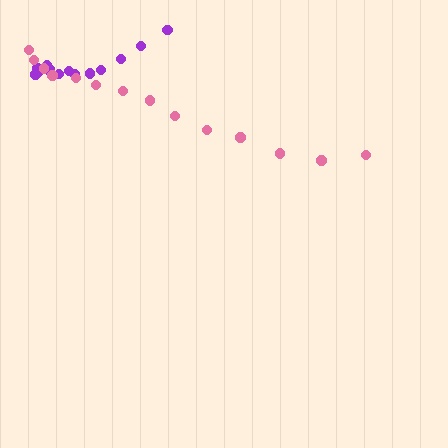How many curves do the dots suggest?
There are 2 distinct paths.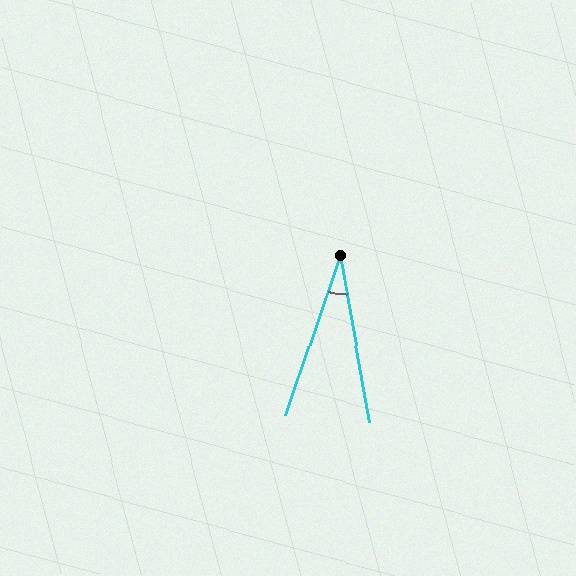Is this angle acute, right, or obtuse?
It is acute.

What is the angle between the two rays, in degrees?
Approximately 29 degrees.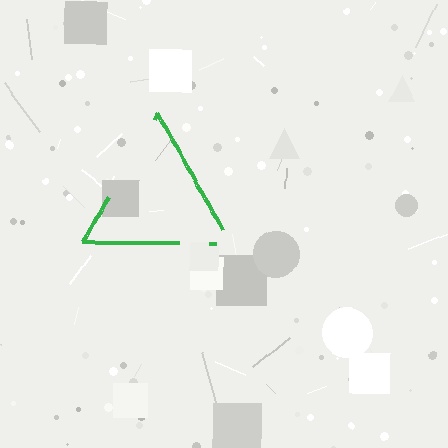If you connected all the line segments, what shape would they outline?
They would outline a triangle.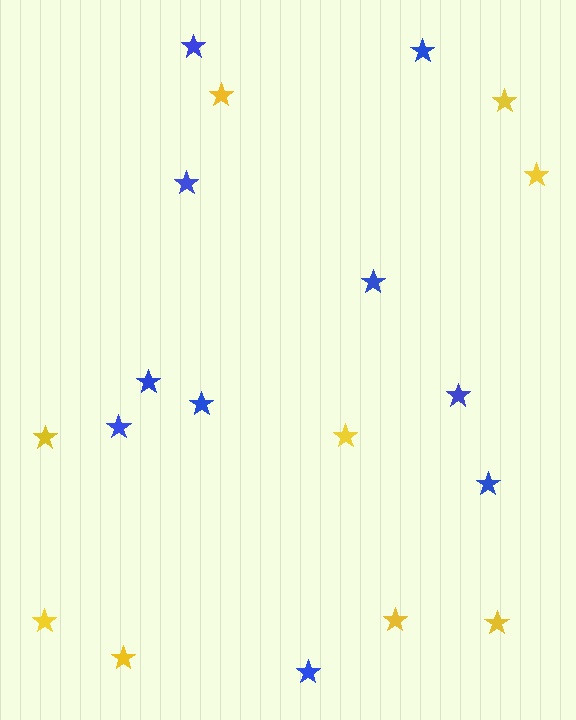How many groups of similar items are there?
There are 2 groups: one group of yellow stars (9) and one group of blue stars (10).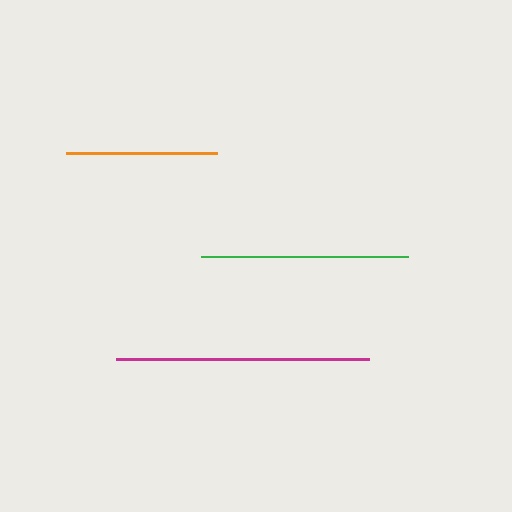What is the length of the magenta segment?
The magenta segment is approximately 254 pixels long.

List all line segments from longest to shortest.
From longest to shortest: magenta, green, orange.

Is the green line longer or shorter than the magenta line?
The magenta line is longer than the green line.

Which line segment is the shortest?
The orange line is the shortest at approximately 151 pixels.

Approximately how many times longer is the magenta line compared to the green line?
The magenta line is approximately 1.2 times the length of the green line.